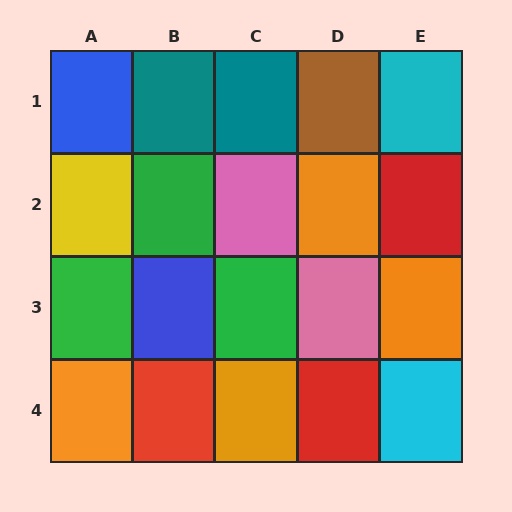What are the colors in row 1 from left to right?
Blue, teal, teal, brown, cyan.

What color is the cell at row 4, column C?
Orange.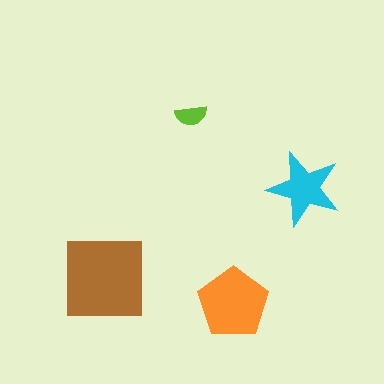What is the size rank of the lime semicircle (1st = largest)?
4th.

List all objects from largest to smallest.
The brown square, the orange pentagon, the cyan star, the lime semicircle.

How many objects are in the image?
There are 4 objects in the image.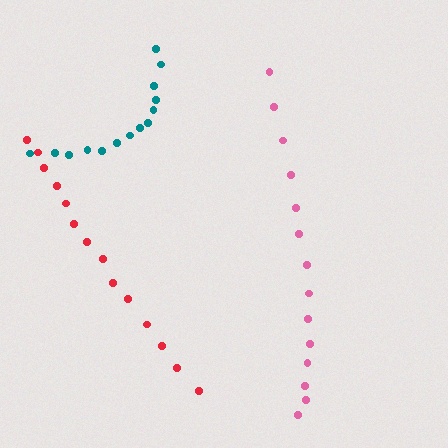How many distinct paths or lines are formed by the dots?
There are 3 distinct paths.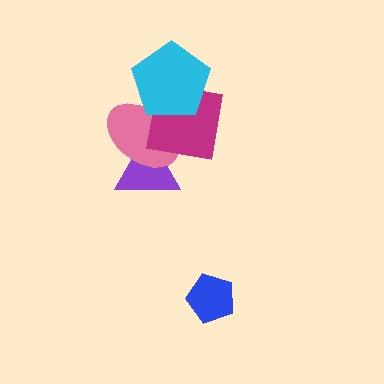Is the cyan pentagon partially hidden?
No, no other shape covers it.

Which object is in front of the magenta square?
The cyan pentagon is in front of the magenta square.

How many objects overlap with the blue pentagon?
0 objects overlap with the blue pentagon.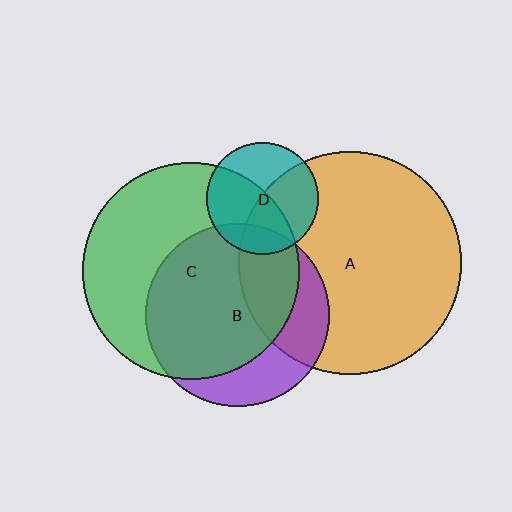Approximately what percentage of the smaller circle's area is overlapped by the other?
Approximately 15%.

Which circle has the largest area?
Circle A (orange).